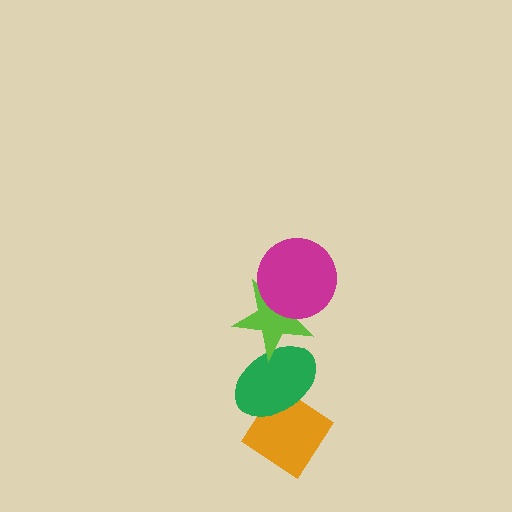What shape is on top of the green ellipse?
The lime star is on top of the green ellipse.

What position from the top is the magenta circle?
The magenta circle is 1st from the top.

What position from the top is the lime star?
The lime star is 2nd from the top.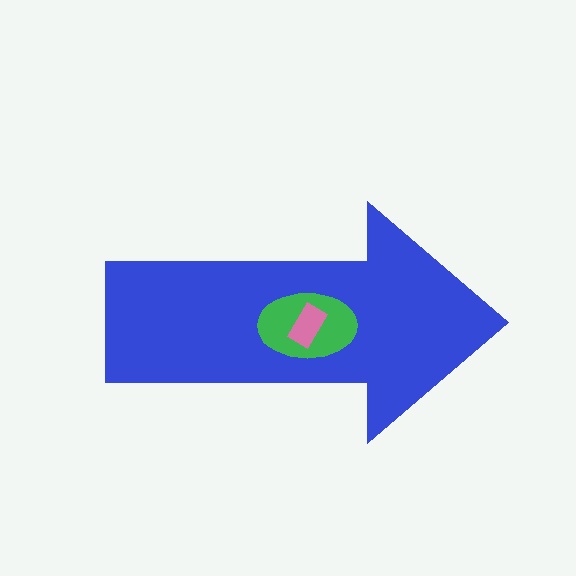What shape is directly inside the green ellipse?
The pink rectangle.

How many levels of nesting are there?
3.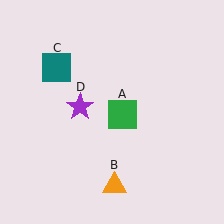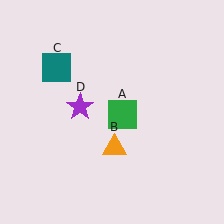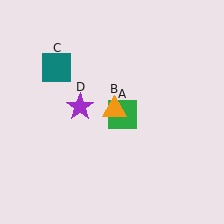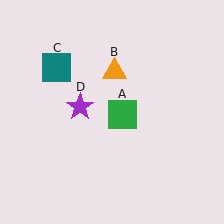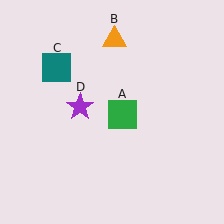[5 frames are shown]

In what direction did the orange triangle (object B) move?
The orange triangle (object B) moved up.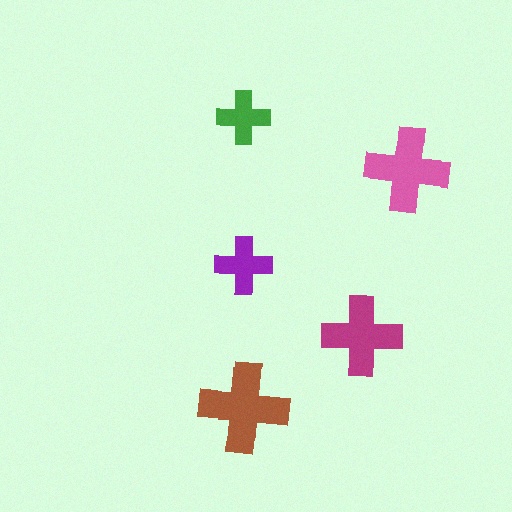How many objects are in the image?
There are 5 objects in the image.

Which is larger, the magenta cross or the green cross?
The magenta one.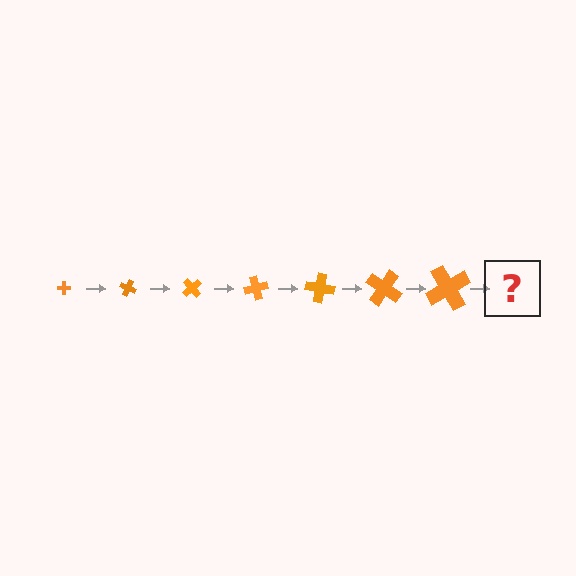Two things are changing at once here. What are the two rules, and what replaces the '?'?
The two rules are that the cross grows larger each step and it rotates 25 degrees each step. The '?' should be a cross, larger than the previous one and rotated 175 degrees from the start.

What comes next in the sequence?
The next element should be a cross, larger than the previous one and rotated 175 degrees from the start.